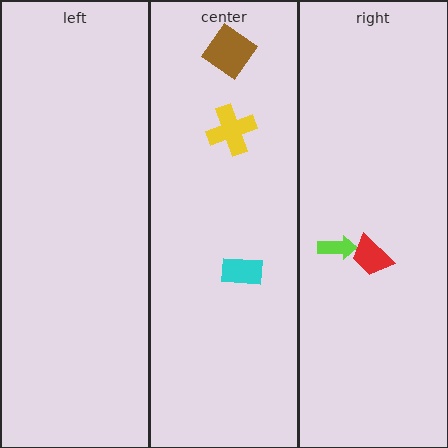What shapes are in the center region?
The brown diamond, the cyan rectangle, the yellow cross.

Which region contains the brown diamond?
The center region.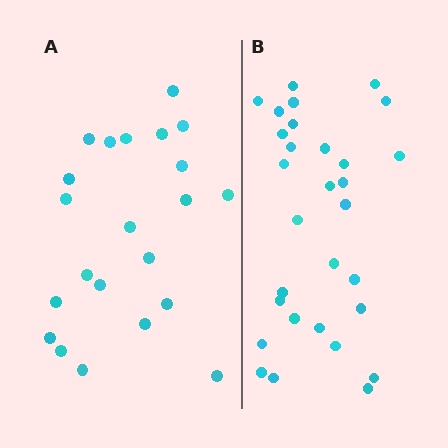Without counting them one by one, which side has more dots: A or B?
Region B (the right region) has more dots.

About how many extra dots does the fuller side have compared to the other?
Region B has roughly 8 or so more dots than region A.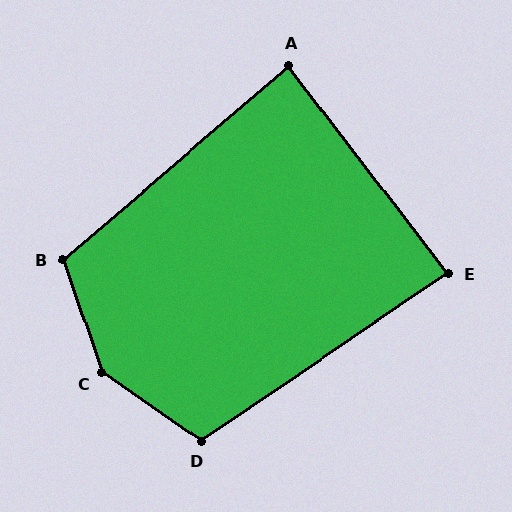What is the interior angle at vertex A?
Approximately 87 degrees (approximately right).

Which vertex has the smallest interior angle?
E, at approximately 87 degrees.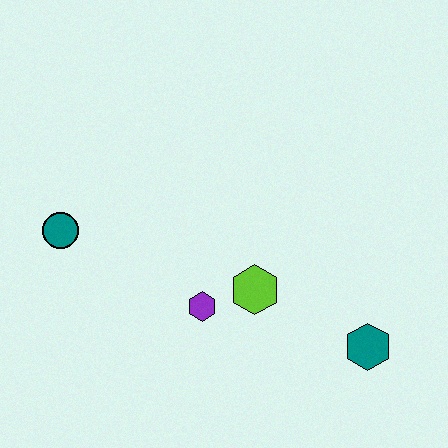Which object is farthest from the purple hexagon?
The teal hexagon is farthest from the purple hexagon.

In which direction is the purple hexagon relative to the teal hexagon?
The purple hexagon is to the left of the teal hexagon.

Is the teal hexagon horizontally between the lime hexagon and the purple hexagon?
No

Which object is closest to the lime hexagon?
The purple hexagon is closest to the lime hexagon.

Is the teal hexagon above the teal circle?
No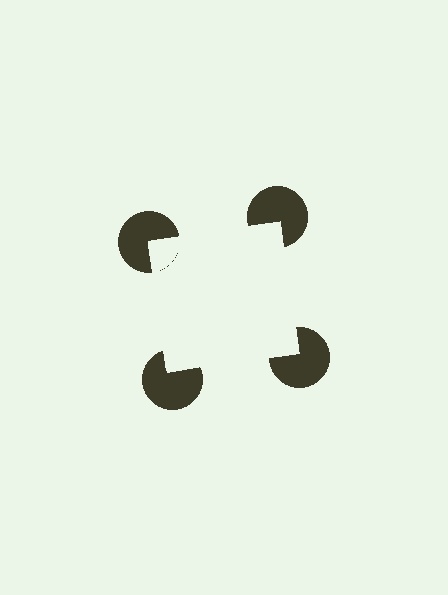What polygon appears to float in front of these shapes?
An illusory square — its edges are inferred from the aligned wedge cuts in the pac-man discs, not physically drawn.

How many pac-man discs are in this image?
There are 4 — one at each vertex of the illusory square.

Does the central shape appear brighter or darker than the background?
It typically appears slightly brighter than the background, even though no actual brightness change is drawn.